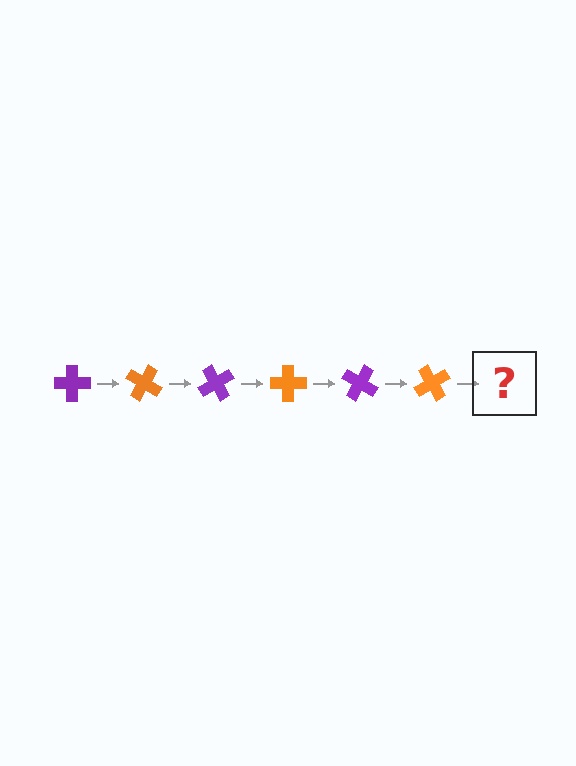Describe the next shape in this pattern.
It should be a purple cross, rotated 180 degrees from the start.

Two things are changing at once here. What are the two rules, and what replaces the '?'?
The two rules are that it rotates 30 degrees each step and the color cycles through purple and orange. The '?' should be a purple cross, rotated 180 degrees from the start.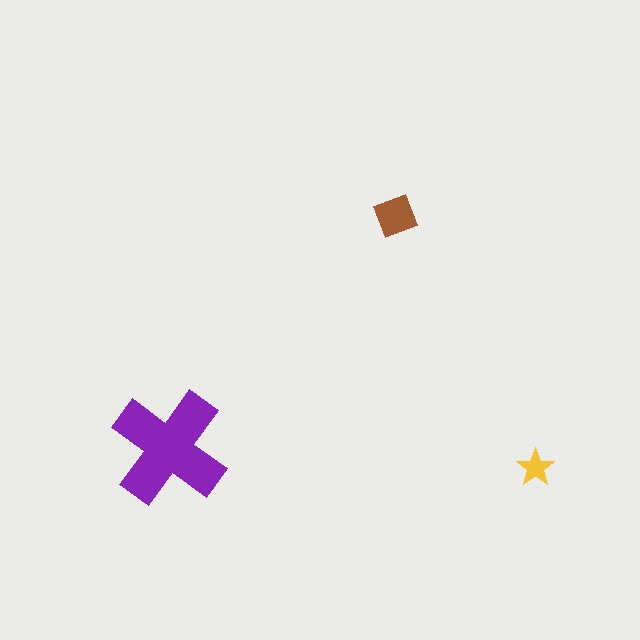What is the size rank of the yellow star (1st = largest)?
3rd.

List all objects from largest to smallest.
The purple cross, the brown diamond, the yellow star.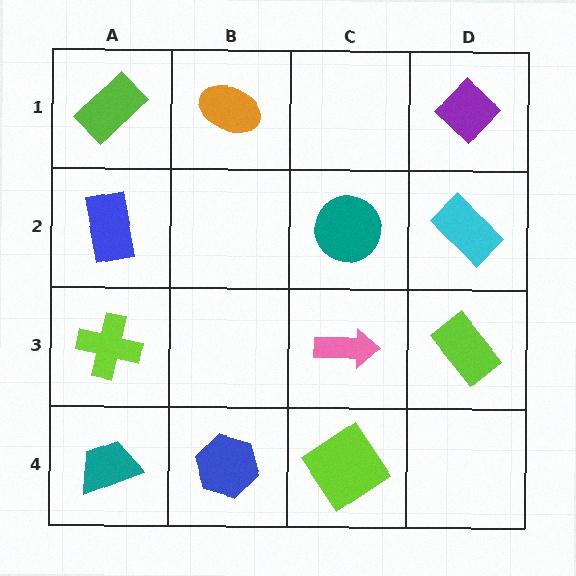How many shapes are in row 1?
3 shapes.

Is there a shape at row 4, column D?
No, that cell is empty.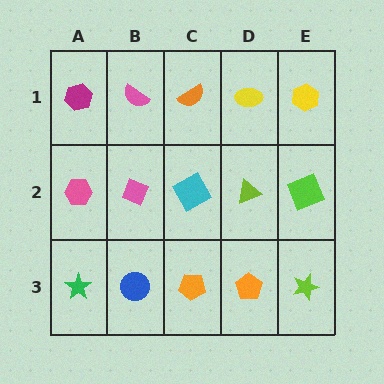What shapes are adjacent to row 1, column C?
A cyan square (row 2, column C), a pink semicircle (row 1, column B), a yellow ellipse (row 1, column D).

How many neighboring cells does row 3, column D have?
3.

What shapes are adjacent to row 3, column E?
A lime square (row 2, column E), an orange pentagon (row 3, column D).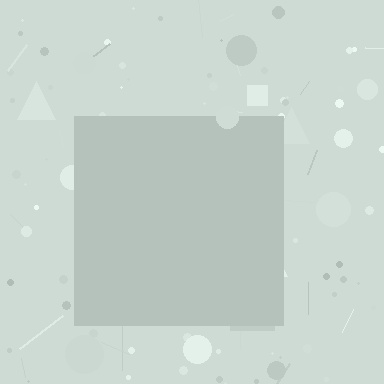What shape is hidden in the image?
A square is hidden in the image.